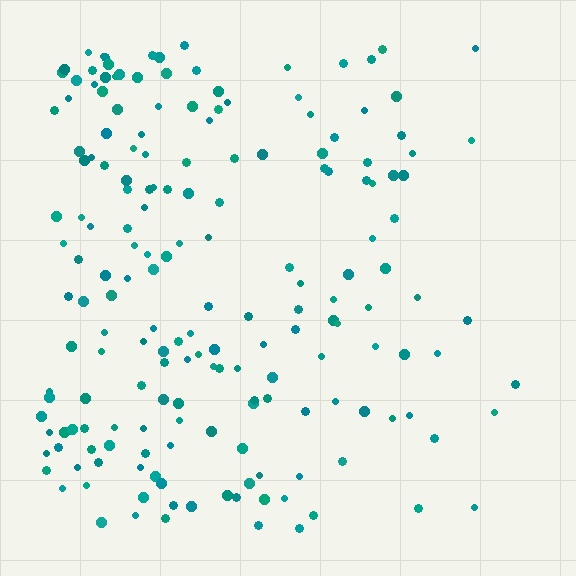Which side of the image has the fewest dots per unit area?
The right.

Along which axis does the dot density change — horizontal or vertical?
Horizontal.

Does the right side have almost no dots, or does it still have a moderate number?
Still a moderate number, just noticeably fewer than the left.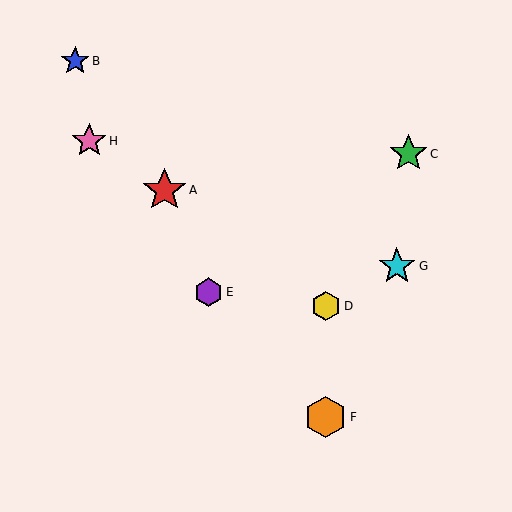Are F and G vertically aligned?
No, F is at x≈326 and G is at x≈397.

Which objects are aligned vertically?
Objects D, F are aligned vertically.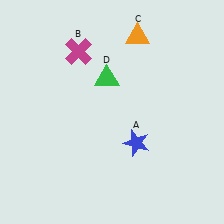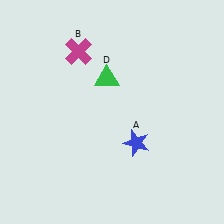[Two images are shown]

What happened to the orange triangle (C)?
The orange triangle (C) was removed in Image 2. It was in the top-right area of Image 1.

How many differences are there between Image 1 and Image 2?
There is 1 difference between the two images.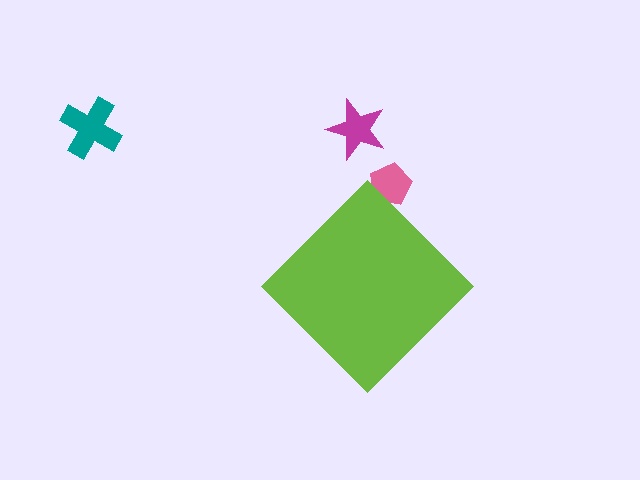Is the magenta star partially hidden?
No, the magenta star is fully visible.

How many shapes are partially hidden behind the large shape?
1 shape is partially hidden.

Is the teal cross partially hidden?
No, the teal cross is fully visible.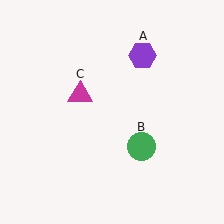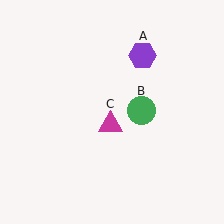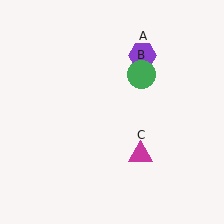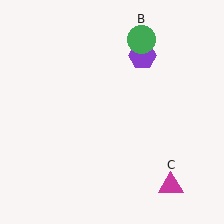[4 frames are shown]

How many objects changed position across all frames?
2 objects changed position: green circle (object B), magenta triangle (object C).